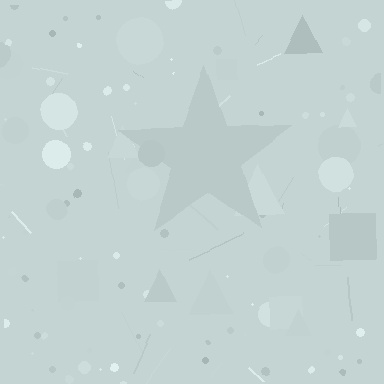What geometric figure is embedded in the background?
A star is embedded in the background.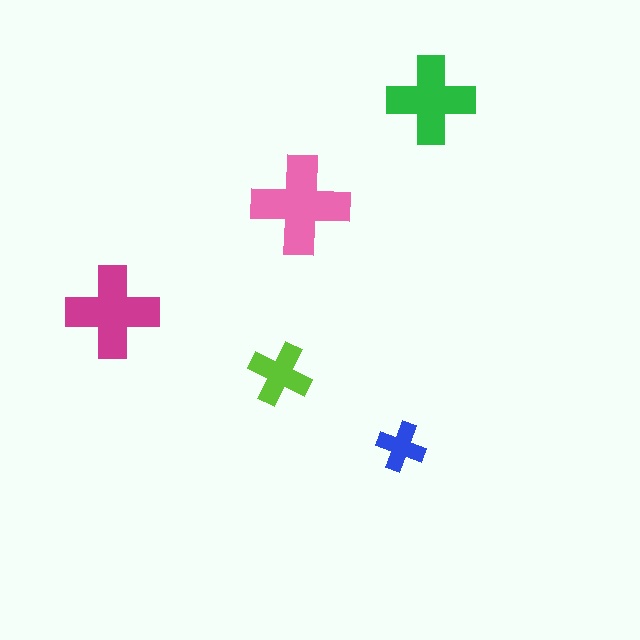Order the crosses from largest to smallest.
the pink one, the magenta one, the green one, the lime one, the blue one.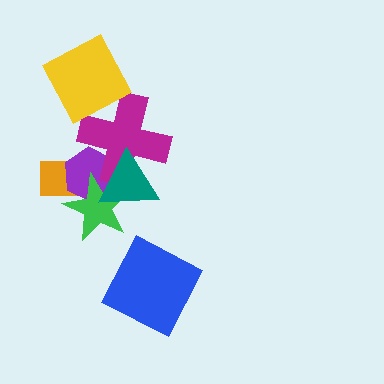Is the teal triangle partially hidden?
No, no other shape covers it.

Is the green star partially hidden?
Yes, it is partially covered by another shape.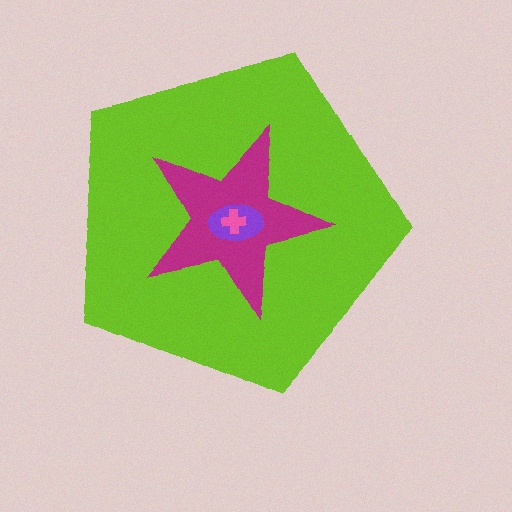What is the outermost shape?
The lime pentagon.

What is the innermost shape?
The pink cross.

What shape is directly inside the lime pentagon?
The magenta star.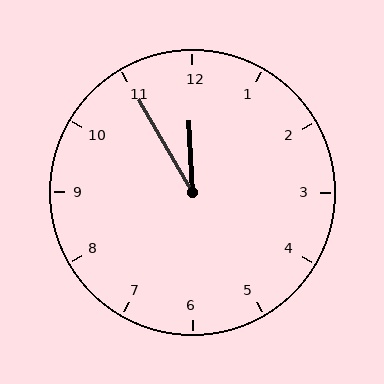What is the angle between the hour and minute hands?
Approximately 28 degrees.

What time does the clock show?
11:55.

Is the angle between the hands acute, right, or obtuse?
It is acute.